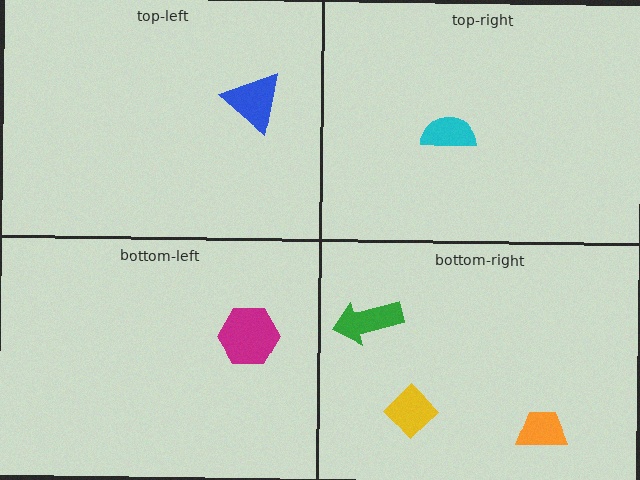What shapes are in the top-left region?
The blue triangle.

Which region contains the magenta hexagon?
The bottom-left region.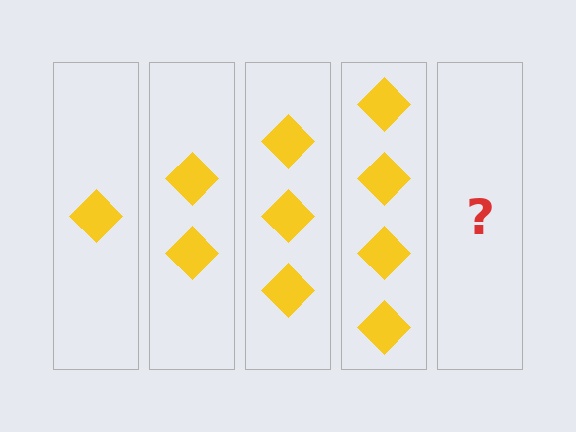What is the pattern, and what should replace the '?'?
The pattern is that each step adds one more diamond. The '?' should be 5 diamonds.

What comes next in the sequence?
The next element should be 5 diamonds.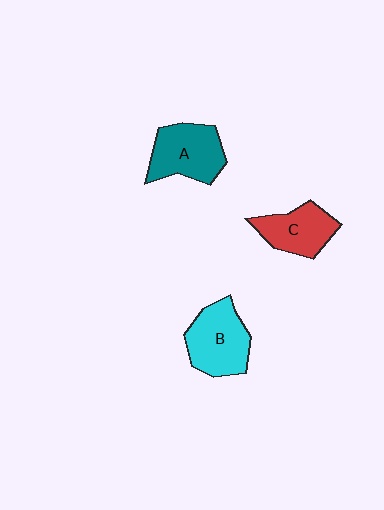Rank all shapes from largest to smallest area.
From largest to smallest: B (cyan), A (teal), C (red).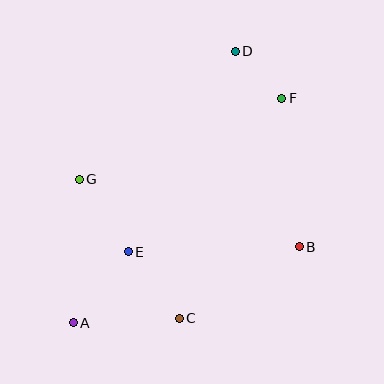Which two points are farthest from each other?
Points A and D are farthest from each other.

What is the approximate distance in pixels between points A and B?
The distance between A and B is approximately 239 pixels.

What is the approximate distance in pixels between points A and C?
The distance between A and C is approximately 106 pixels.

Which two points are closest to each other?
Points D and F are closest to each other.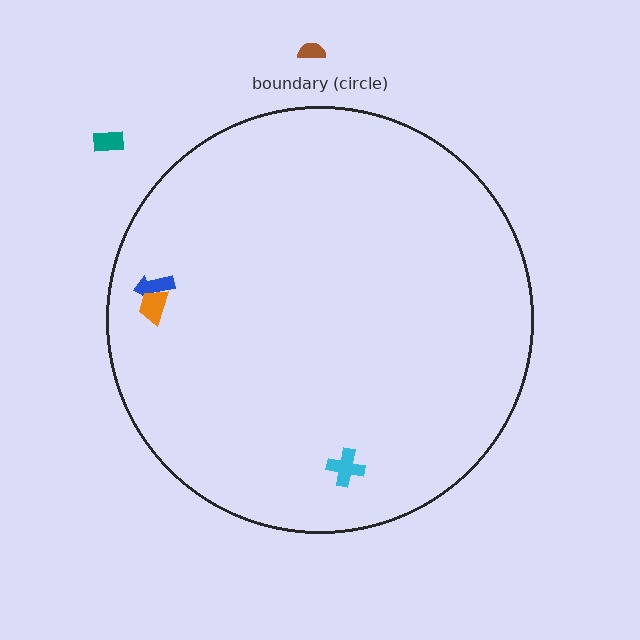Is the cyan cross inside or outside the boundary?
Inside.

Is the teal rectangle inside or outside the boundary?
Outside.